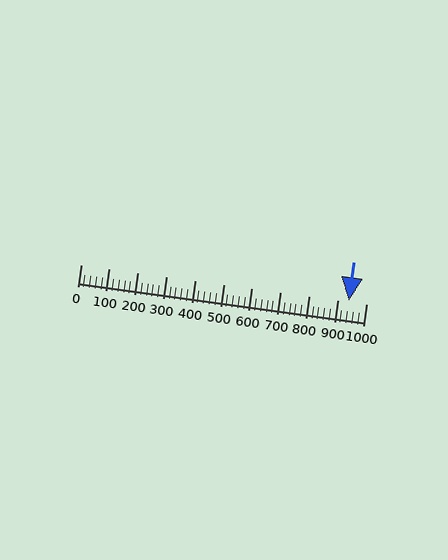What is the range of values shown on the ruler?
The ruler shows values from 0 to 1000.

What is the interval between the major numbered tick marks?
The major tick marks are spaced 100 units apart.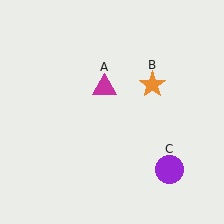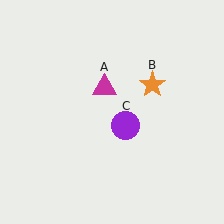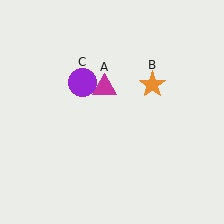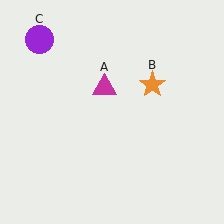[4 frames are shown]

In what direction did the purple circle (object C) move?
The purple circle (object C) moved up and to the left.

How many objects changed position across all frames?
1 object changed position: purple circle (object C).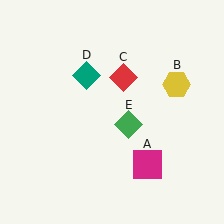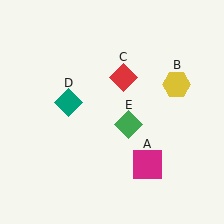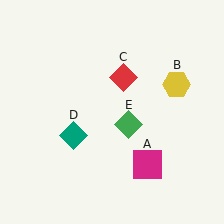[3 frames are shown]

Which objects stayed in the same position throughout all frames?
Magenta square (object A) and yellow hexagon (object B) and red diamond (object C) and green diamond (object E) remained stationary.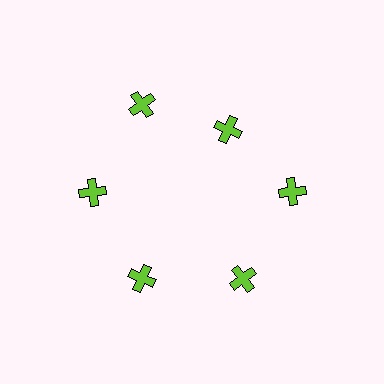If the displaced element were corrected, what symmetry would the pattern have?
It would have 6-fold rotational symmetry — the pattern would map onto itself every 60 degrees.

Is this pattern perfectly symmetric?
No. The 6 lime crosses are arranged in a ring, but one element near the 1 o'clock position is pulled inward toward the center, breaking the 6-fold rotational symmetry.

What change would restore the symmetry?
The symmetry would be restored by moving it outward, back onto the ring so that all 6 crosses sit at equal angles and equal distance from the center.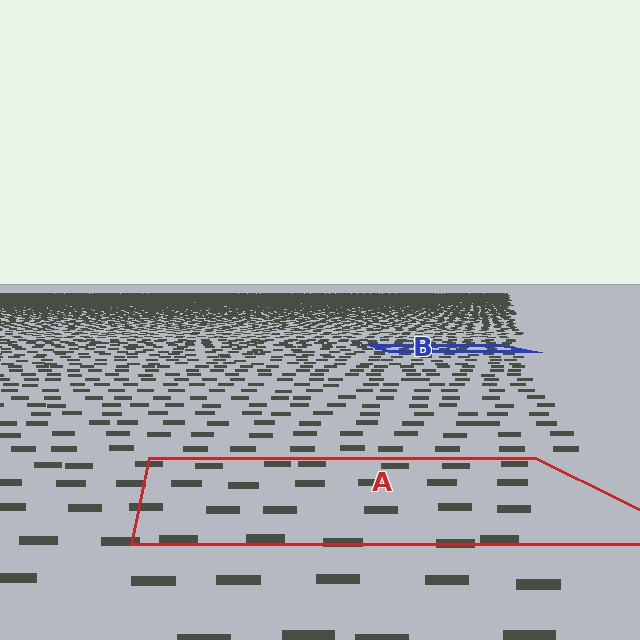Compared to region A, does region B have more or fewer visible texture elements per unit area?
Region B has more texture elements per unit area — they are packed more densely because it is farther away.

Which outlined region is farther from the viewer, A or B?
Region B is farther from the viewer — the texture elements inside it appear smaller and more densely packed.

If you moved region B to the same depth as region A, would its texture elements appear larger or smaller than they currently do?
They would appear larger. At a closer depth, the same texture elements are projected at a bigger on-screen size.